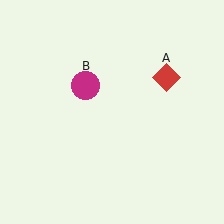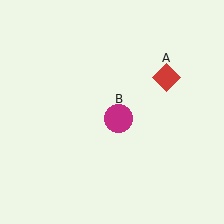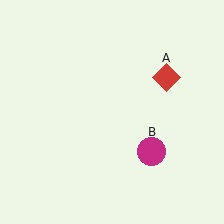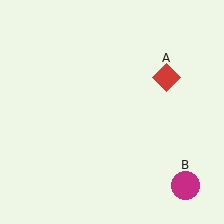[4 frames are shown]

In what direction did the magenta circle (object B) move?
The magenta circle (object B) moved down and to the right.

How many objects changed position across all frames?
1 object changed position: magenta circle (object B).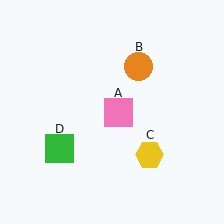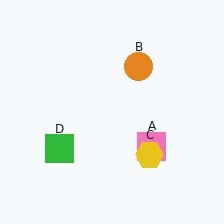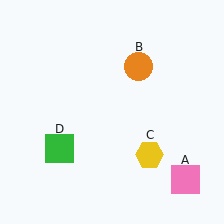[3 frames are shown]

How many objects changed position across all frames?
1 object changed position: pink square (object A).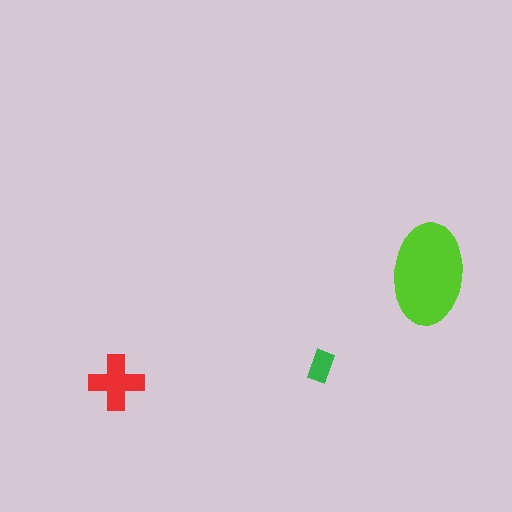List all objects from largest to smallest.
The lime ellipse, the red cross, the green rectangle.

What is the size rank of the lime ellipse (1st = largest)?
1st.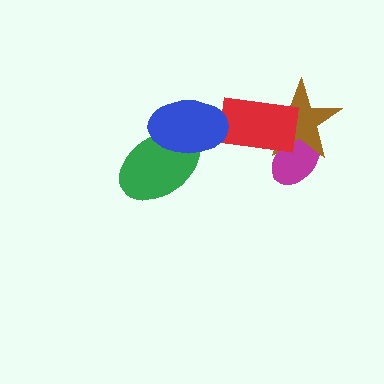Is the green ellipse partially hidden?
Yes, it is partially covered by another shape.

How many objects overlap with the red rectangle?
3 objects overlap with the red rectangle.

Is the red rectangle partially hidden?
Yes, it is partially covered by another shape.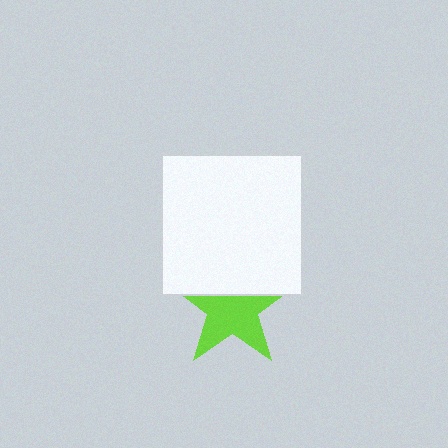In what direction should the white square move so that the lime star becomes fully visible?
The white square should move up. That is the shortest direction to clear the overlap and leave the lime star fully visible.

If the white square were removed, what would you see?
You would see the complete lime star.